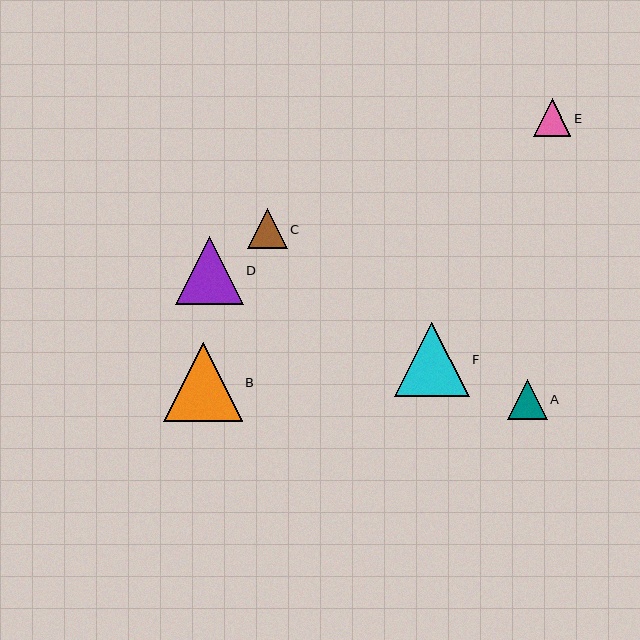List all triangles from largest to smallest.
From largest to smallest: B, F, D, A, C, E.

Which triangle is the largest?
Triangle B is the largest with a size of approximately 78 pixels.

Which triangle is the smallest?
Triangle E is the smallest with a size of approximately 38 pixels.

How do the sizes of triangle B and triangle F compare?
Triangle B and triangle F are approximately the same size.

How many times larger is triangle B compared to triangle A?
Triangle B is approximately 2.0 times the size of triangle A.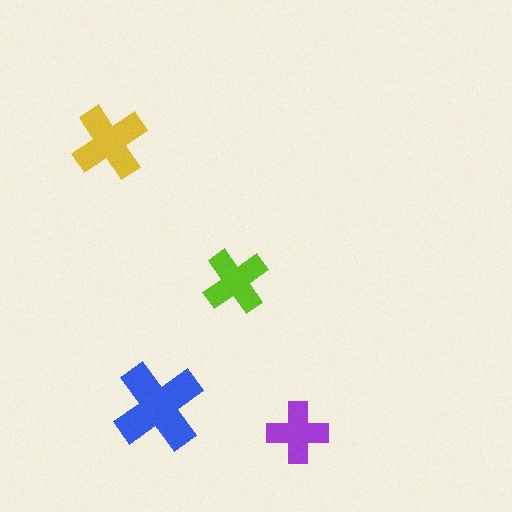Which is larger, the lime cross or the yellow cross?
The yellow one.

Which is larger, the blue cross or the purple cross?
The blue one.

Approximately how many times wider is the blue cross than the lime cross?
About 1.5 times wider.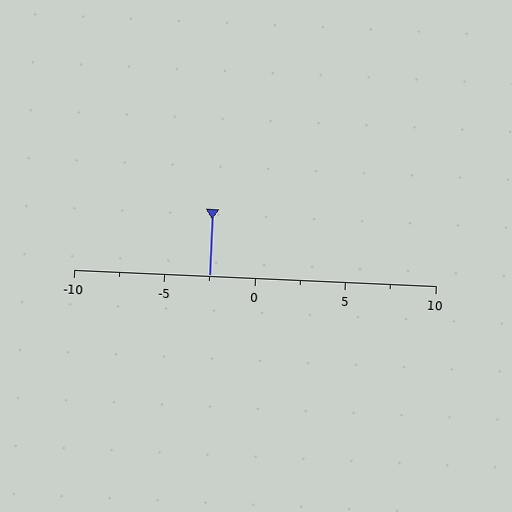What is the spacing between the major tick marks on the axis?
The major ticks are spaced 5 apart.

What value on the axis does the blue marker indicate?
The marker indicates approximately -2.5.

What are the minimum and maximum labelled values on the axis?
The axis runs from -10 to 10.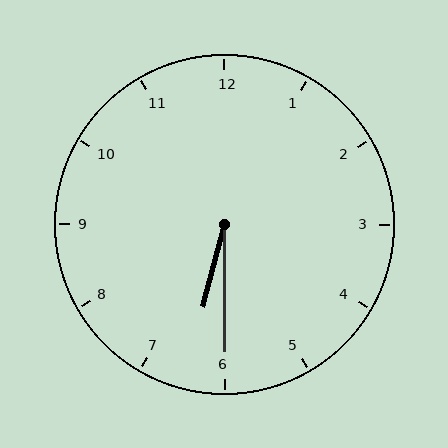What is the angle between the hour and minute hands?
Approximately 15 degrees.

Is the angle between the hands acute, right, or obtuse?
It is acute.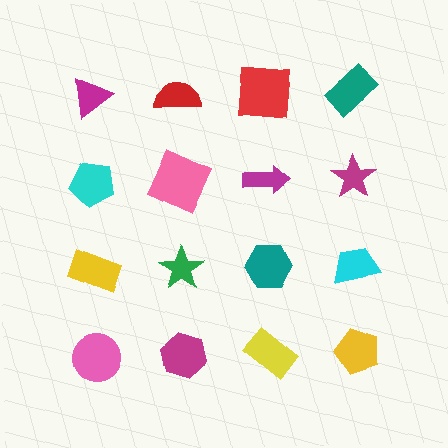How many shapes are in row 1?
4 shapes.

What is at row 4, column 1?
A pink circle.